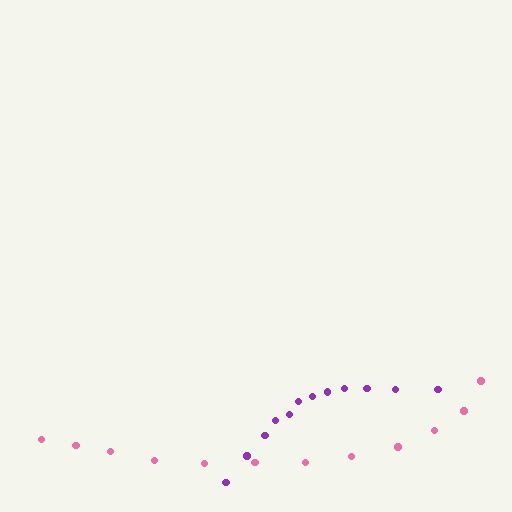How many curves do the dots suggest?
There are 2 distinct paths.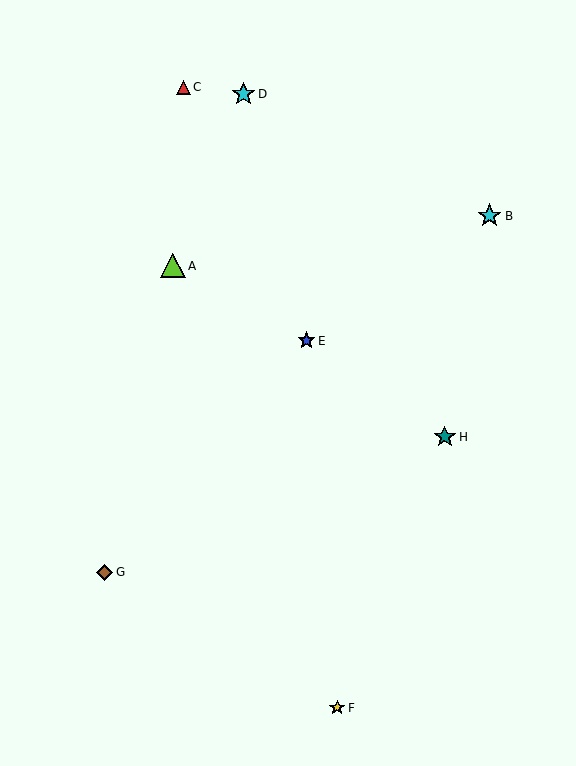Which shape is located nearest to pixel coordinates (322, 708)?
The yellow star (labeled F) at (337, 708) is nearest to that location.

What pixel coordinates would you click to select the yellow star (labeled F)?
Click at (337, 708) to select the yellow star F.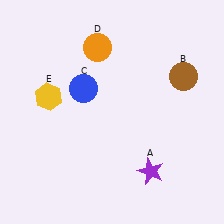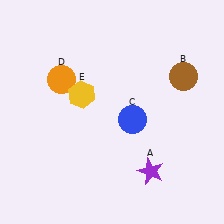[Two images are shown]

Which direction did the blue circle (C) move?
The blue circle (C) moved right.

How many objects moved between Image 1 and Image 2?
3 objects moved between the two images.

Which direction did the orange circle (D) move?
The orange circle (D) moved left.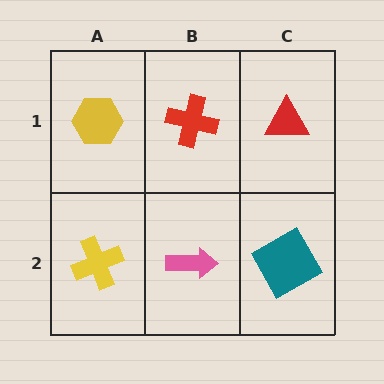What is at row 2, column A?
A yellow cross.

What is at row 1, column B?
A red cross.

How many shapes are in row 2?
3 shapes.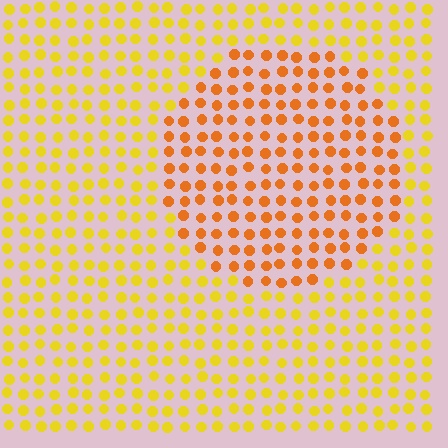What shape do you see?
I see a circle.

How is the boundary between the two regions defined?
The boundary is defined purely by a slight shift in hue (about 30 degrees). Spacing, size, and orientation are identical on both sides.